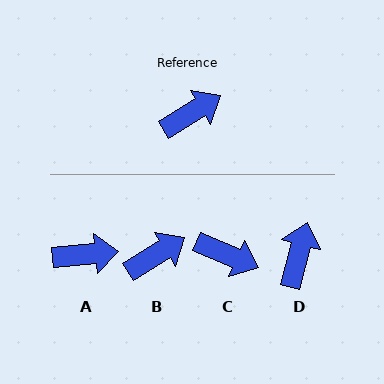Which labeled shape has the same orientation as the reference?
B.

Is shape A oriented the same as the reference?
No, it is off by about 27 degrees.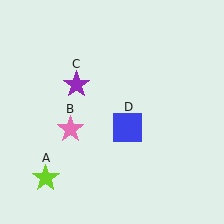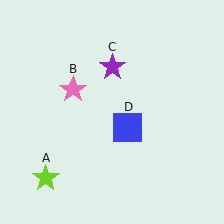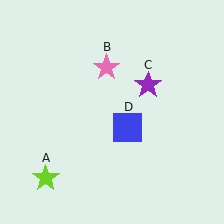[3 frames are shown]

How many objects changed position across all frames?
2 objects changed position: pink star (object B), purple star (object C).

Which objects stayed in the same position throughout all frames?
Lime star (object A) and blue square (object D) remained stationary.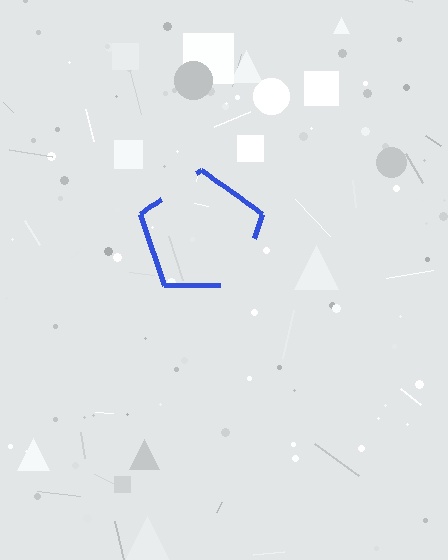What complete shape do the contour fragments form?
The contour fragments form a pentagon.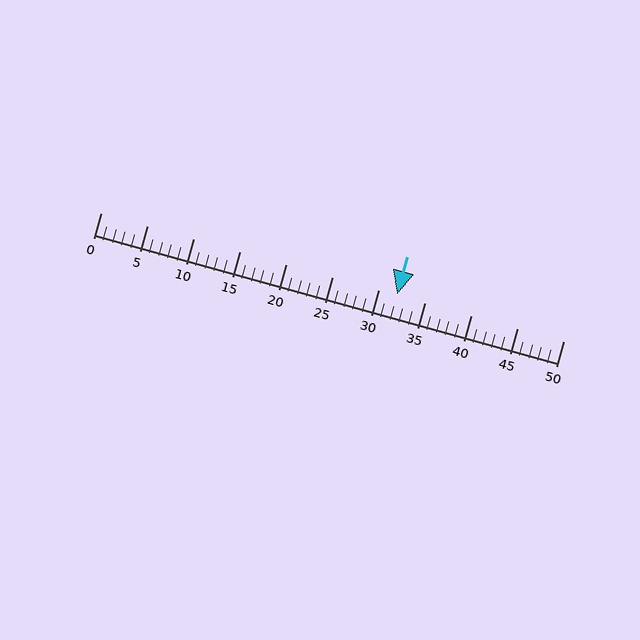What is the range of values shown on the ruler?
The ruler shows values from 0 to 50.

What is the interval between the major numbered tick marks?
The major tick marks are spaced 5 units apart.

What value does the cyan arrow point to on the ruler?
The cyan arrow points to approximately 32.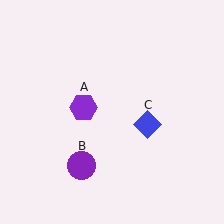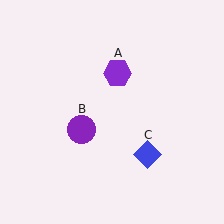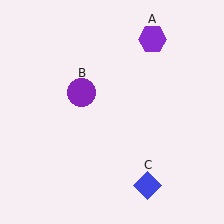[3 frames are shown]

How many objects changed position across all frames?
3 objects changed position: purple hexagon (object A), purple circle (object B), blue diamond (object C).